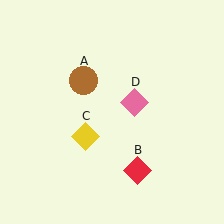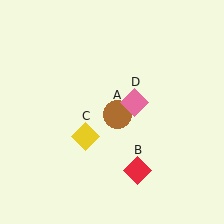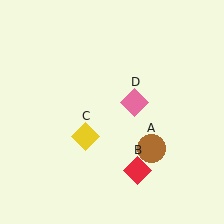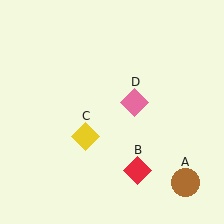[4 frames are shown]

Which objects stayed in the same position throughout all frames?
Red diamond (object B) and yellow diamond (object C) and pink diamond (object D) remained stationary.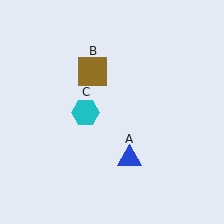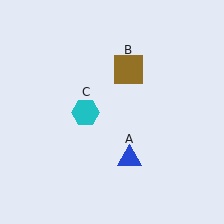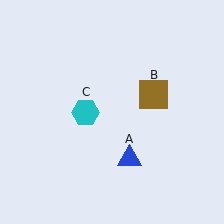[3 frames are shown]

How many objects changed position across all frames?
1 object changed position: brown square (object B).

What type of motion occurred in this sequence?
The brown square (object B) rotated clockwise around the center of the scene.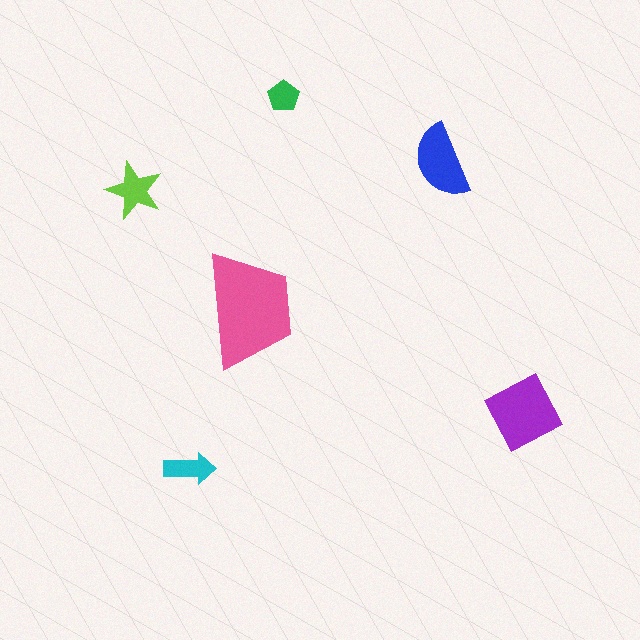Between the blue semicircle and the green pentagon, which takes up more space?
The blue semicircle.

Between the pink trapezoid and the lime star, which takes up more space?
The pink trapezoid.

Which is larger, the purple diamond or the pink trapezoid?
The pink trapezoid.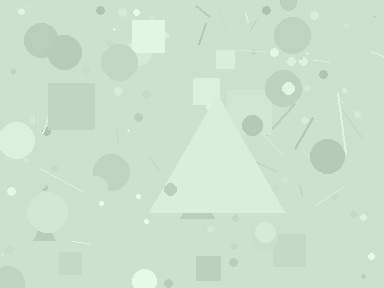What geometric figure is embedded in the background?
A triangle is embedded in the background.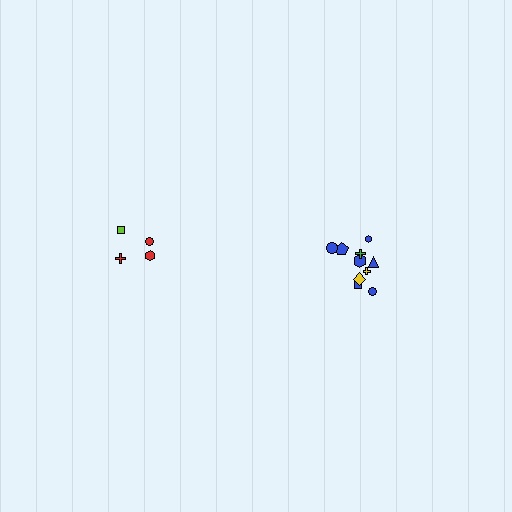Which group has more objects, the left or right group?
The right group.